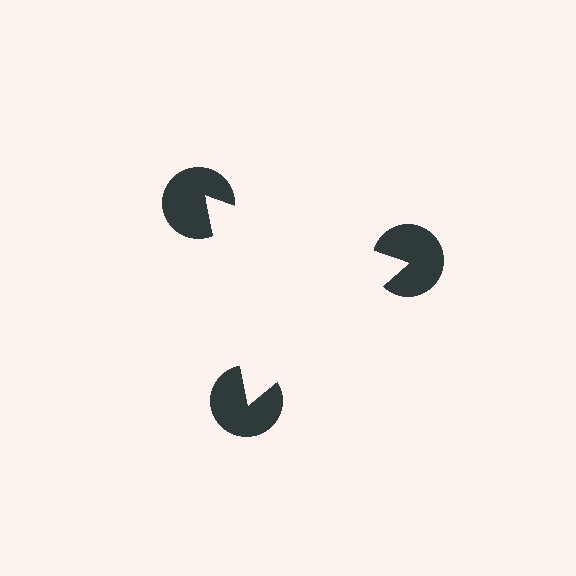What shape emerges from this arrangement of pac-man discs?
An illusory triangle — its edges are inferred from the aligned wedge cuts in the pac-man discs, not physically drawn.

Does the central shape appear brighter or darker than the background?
It typically appears slightly brighter than the background, even though no actual brightness change is drawn.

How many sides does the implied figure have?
3 sides.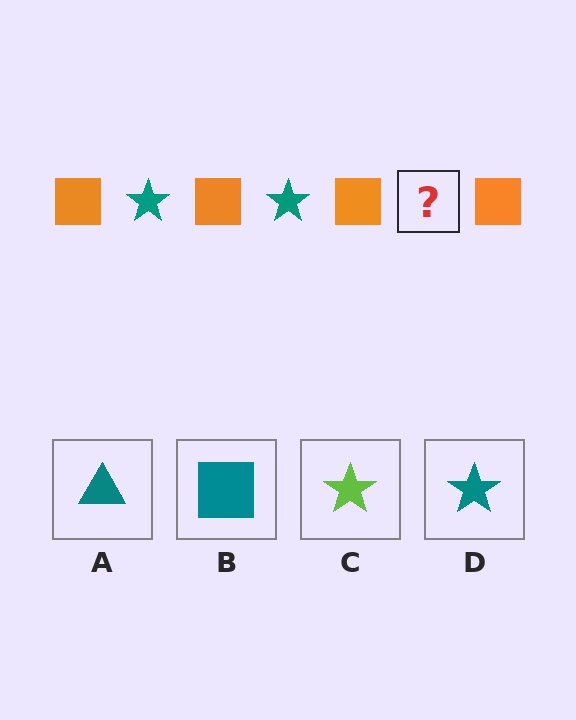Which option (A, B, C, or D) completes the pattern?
D.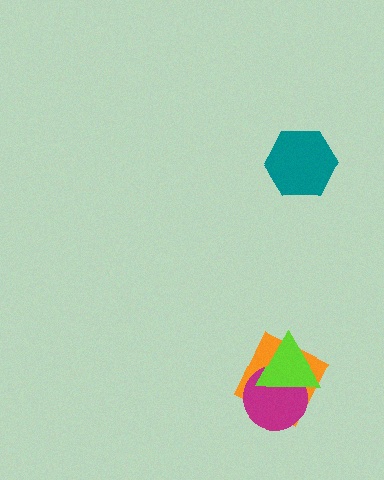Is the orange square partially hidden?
Yes, it is partially covered by another shape.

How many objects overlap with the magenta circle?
2 objects overlap with the magenta circle.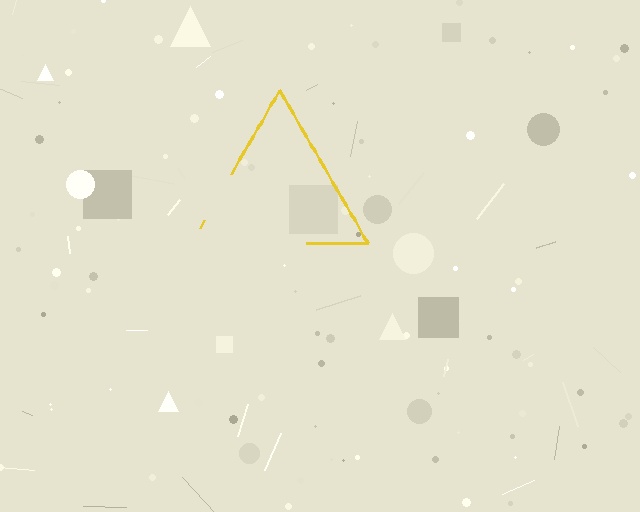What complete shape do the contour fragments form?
The contour fragments form a triangle.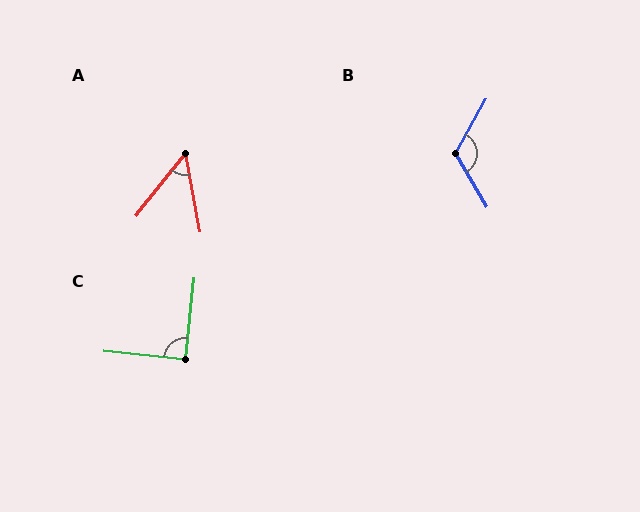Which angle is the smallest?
A, at approximately 48 degrees.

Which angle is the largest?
B, at approximately 120 degrees.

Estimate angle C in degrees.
Approximately 91 degrees.